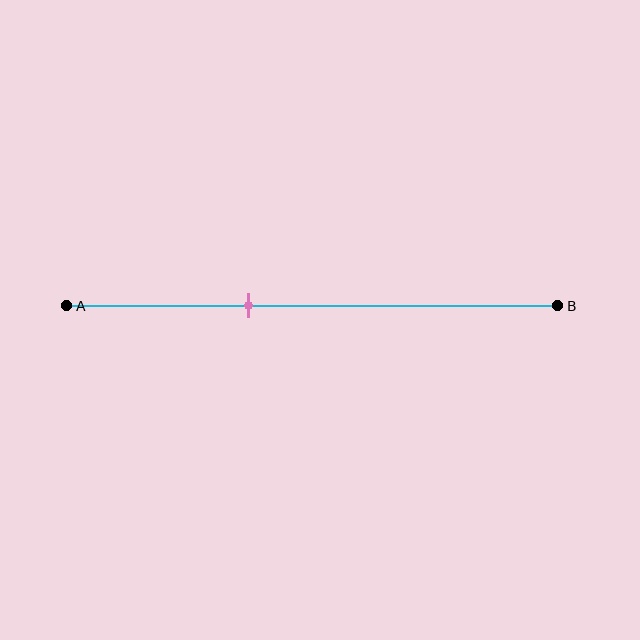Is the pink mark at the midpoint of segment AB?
No, the mark is at about 35% from A, not at the 50% midpoint.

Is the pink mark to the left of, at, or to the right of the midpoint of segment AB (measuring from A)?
The pink mark is to the left of the midpoint of segment AB.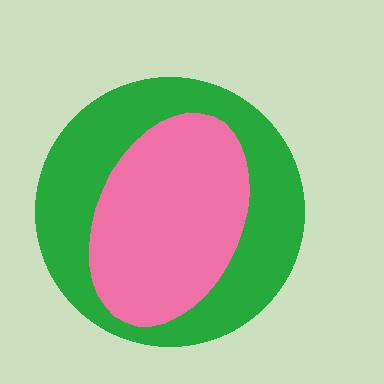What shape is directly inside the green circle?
The pink ellipse.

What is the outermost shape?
The green circle.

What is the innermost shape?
The pink ellipse.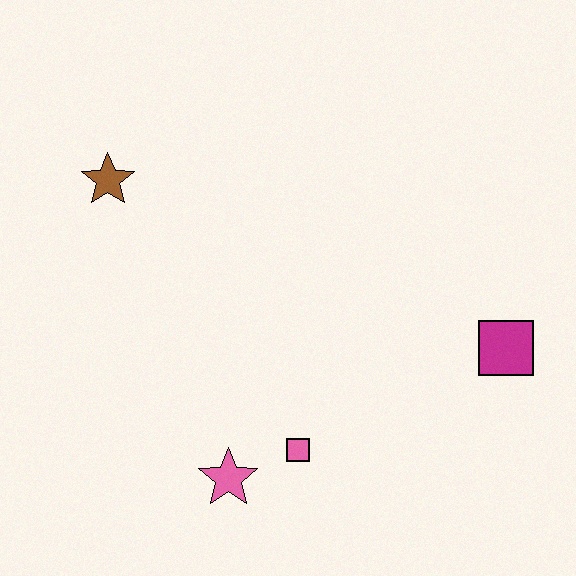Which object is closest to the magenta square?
The pink square is closest to the magenta square.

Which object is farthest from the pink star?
The brown star is farthest from the pink star.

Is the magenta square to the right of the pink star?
Yes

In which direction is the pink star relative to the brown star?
The pink star is below the brown star.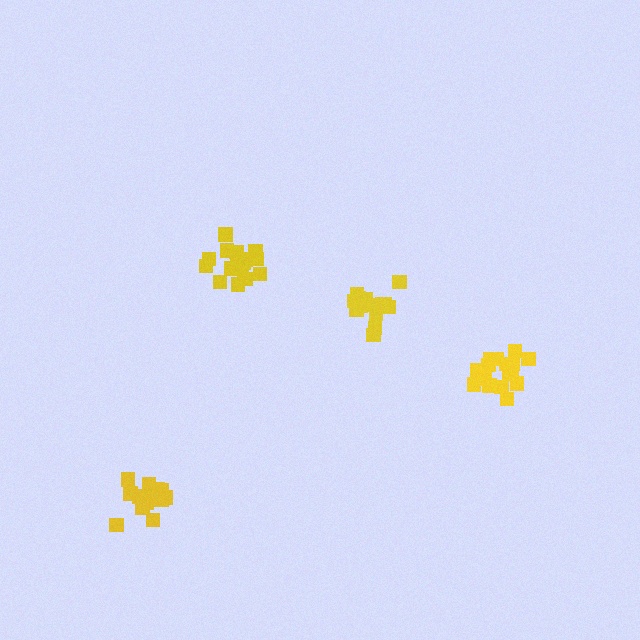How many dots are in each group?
Group 1: 16 dots, Group 2: 18 dots, Group 3: 17 dots, Group 4: 15 dots (66 total).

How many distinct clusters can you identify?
There are 4 distinct clusters.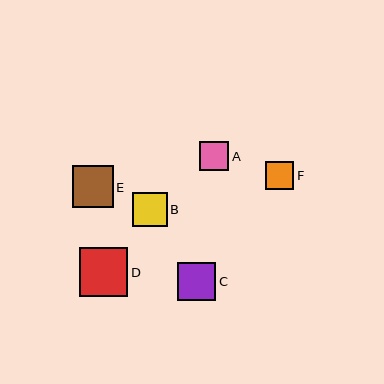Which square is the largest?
Square D is the largest with a size of approximately 49 pixels.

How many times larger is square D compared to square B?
Square D is approximately 1.4 times the size of square B.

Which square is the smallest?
Square F is the smallest with a size of approximately 28 pixels.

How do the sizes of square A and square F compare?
Square A and square F are approximately the same size.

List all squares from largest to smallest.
From largest to smallest: D, E, C, B, A, F.